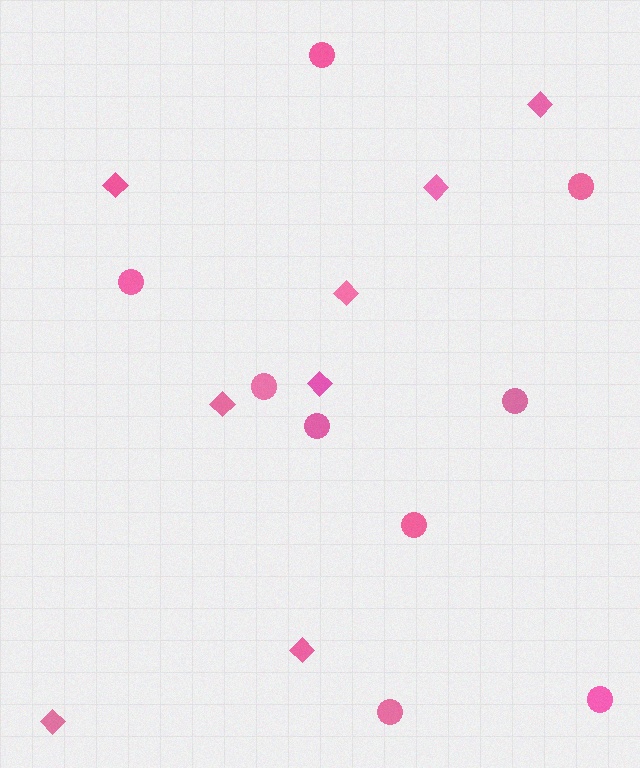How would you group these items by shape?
There are 2 groups: one group of diamonds (8) and one group of circles (9).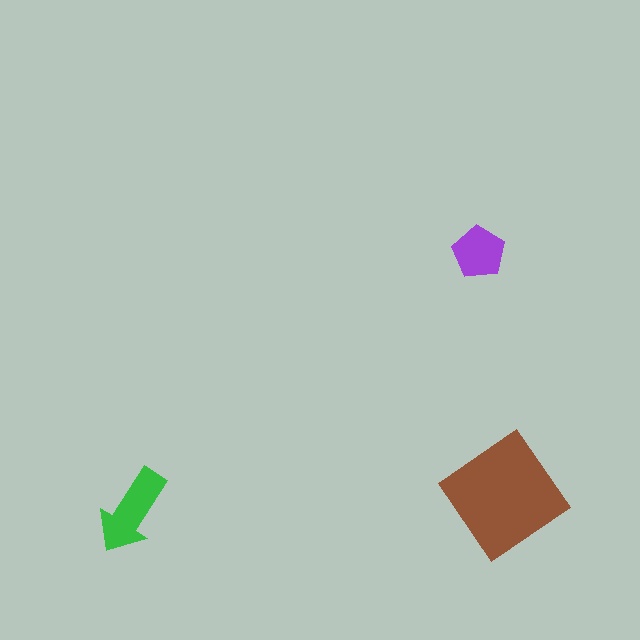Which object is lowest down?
The green arrow is bottommost.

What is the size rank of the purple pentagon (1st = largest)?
3rd.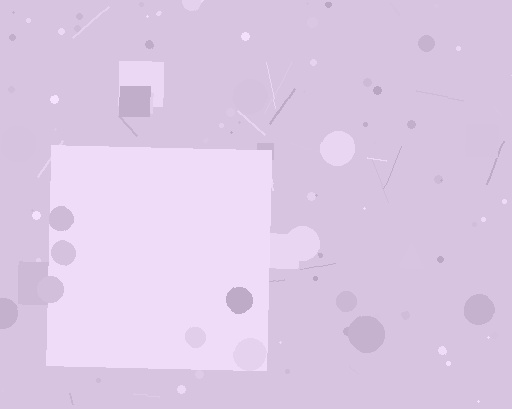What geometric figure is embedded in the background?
A square is embedded in the background.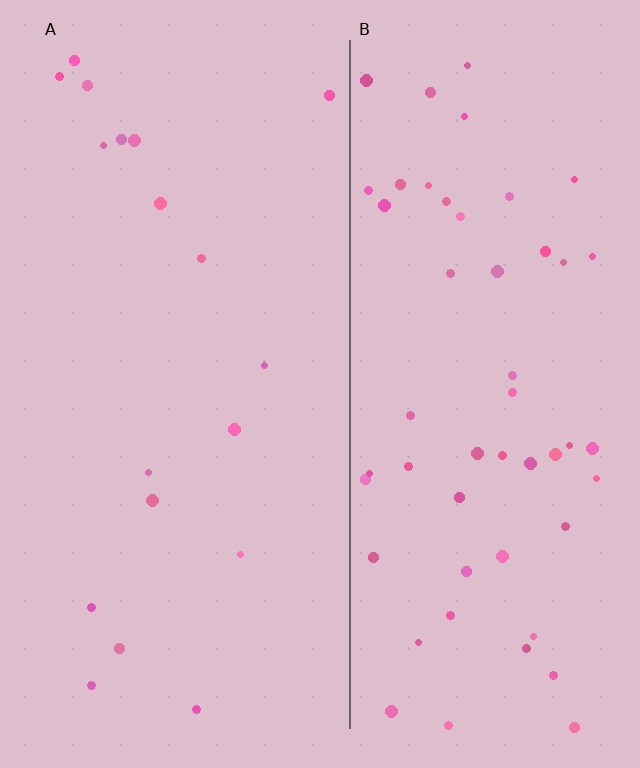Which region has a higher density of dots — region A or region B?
B (the right).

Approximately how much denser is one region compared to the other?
Approximately 3.0× — region B over region A.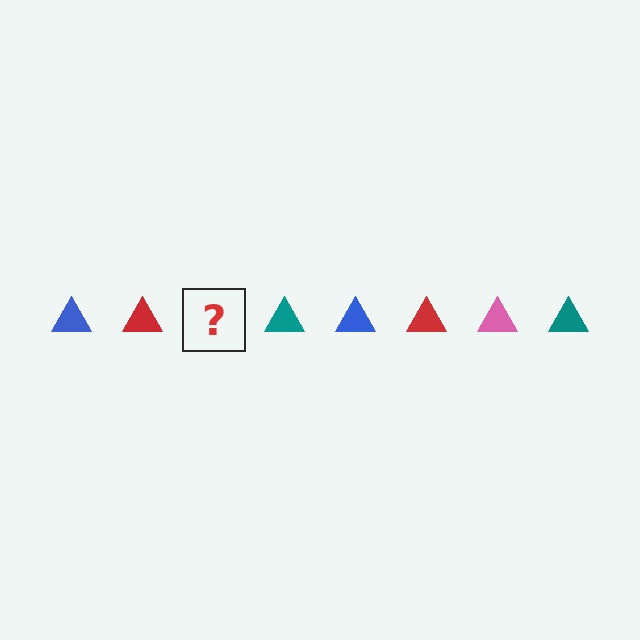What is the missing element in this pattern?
The missing element is a pink triangle.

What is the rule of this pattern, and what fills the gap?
The rule is that the pattern cycles through blue, red, pink, teal triangles. The gap should be filled with a pink triangle.